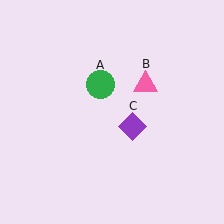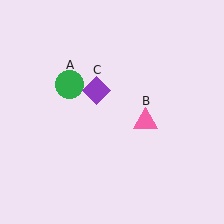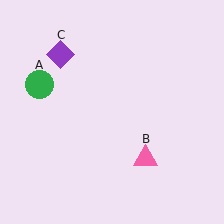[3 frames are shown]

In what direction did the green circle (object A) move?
The green circle (object A) moved left.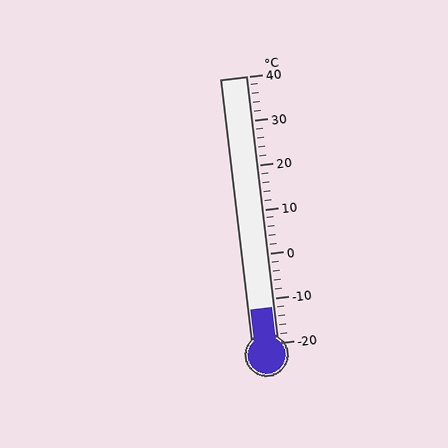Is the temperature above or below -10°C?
The temperature is below -10°C.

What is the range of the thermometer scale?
The thermometer scale ranges from -20°C to 40°C.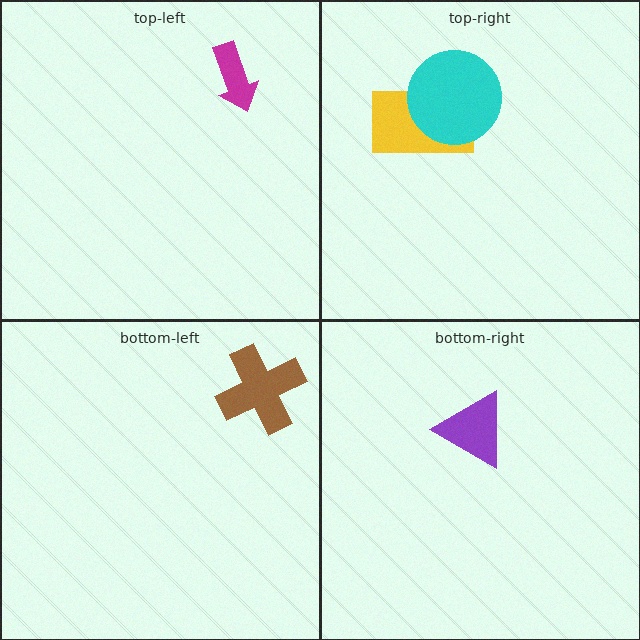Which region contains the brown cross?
The bottom-left region.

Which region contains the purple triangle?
The bottom-right region.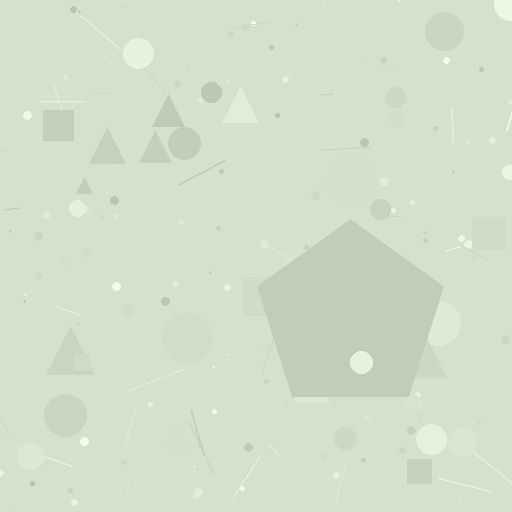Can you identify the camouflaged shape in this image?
The camouflaged shape is a pentagon.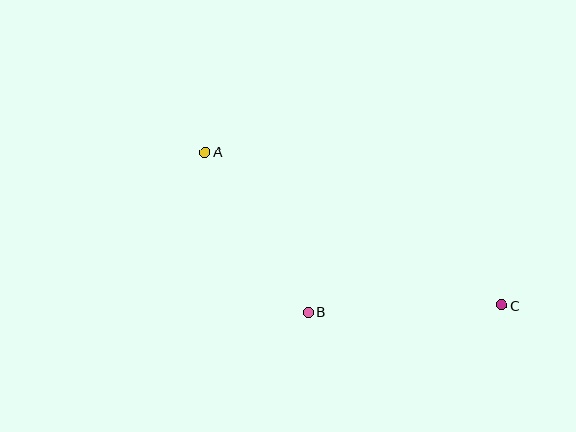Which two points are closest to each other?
Points A and B are closest to each other.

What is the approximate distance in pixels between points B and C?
The distance between B and C is approximately 193 pixels.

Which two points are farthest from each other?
Points A and C are farthest from each other.